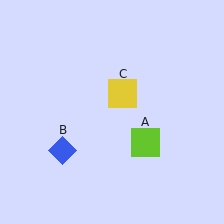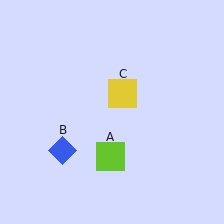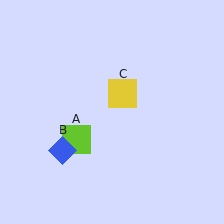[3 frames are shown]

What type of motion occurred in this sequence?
The lime square (object A) rotated clockwise around the center of the scene.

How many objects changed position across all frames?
1 object changed position: lime square (object A).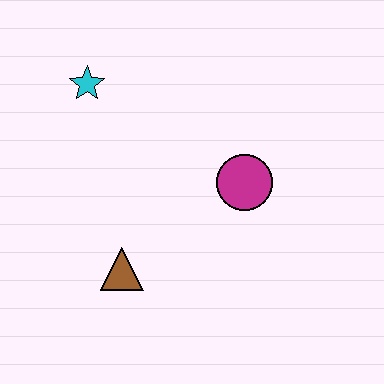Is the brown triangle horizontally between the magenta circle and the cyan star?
Yes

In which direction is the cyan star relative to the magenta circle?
The cyan star is to the left of the magenta circle.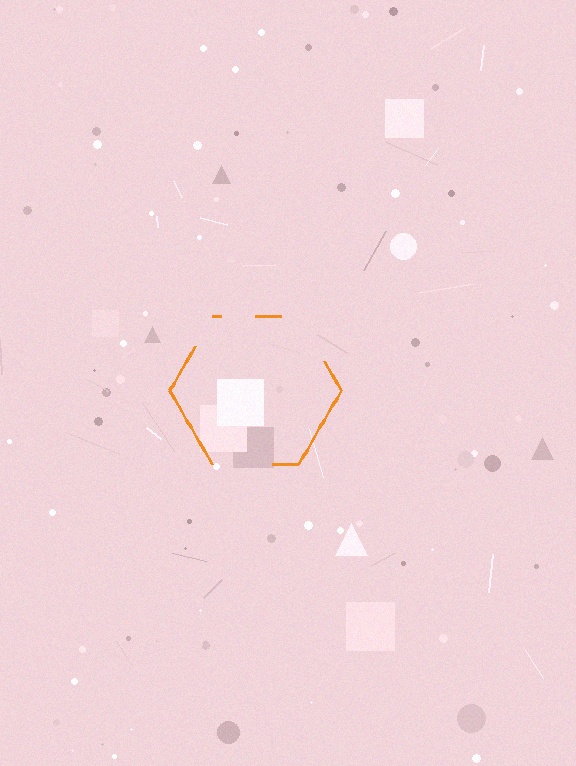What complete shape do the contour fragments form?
The contour fragments form a hexagon.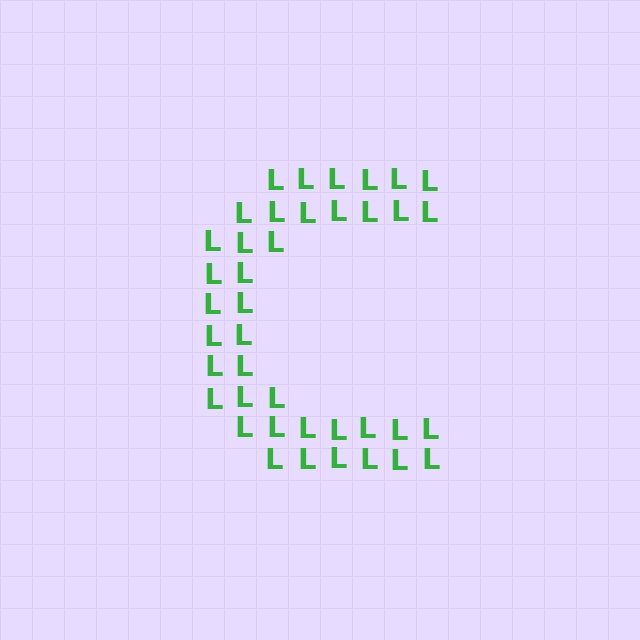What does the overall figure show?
The overall figure shows the letter C.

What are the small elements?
The small elements are letter L's.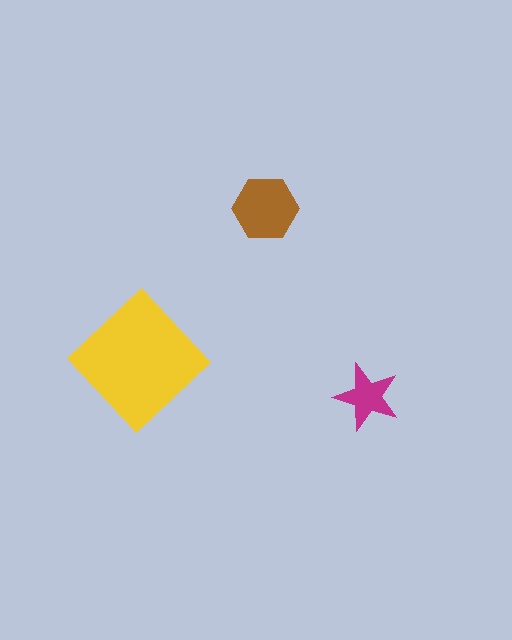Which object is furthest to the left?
The yellow diamond is leftmost.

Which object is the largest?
The yellow diamond.